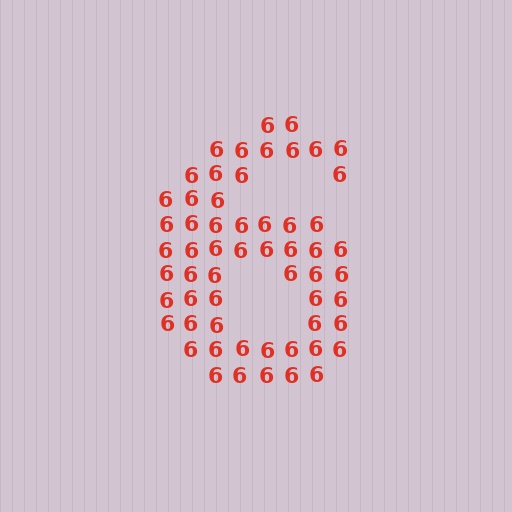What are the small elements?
The small elements are digit 6's.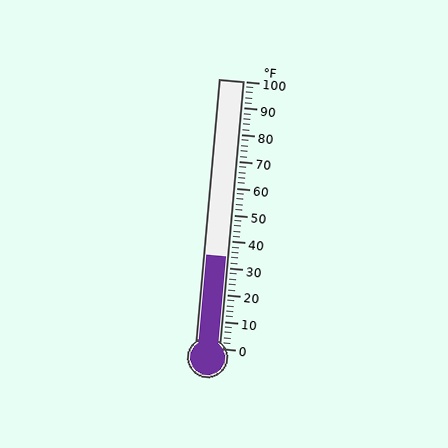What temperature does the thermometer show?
The thermometer shows approximately 34°F.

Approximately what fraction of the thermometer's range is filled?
The thermometer is filled to approximately 35% of its range.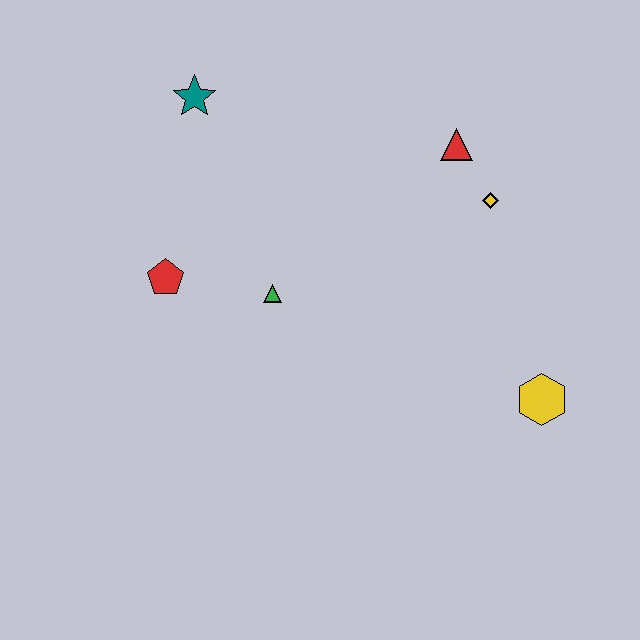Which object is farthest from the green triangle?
The yellow hexagon is farthest from the green triangle.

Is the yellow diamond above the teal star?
No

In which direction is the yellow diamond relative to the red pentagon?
The yellow diamond is to the right of the red pentagon.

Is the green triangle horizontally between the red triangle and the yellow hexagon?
No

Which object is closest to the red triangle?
The yellow diamond is closest to the red triangle.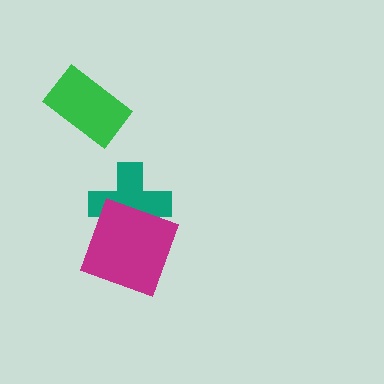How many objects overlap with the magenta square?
1 object overlaps with the magenta square.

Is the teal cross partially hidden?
Yes, it is partially covered by another shape.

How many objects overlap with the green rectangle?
0 objects overlap with the green rectangle.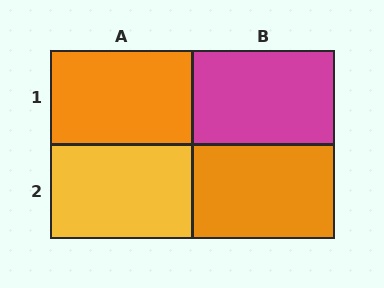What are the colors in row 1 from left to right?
Orange, magenta.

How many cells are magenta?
1 cell is magenta.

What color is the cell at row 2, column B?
Orange.